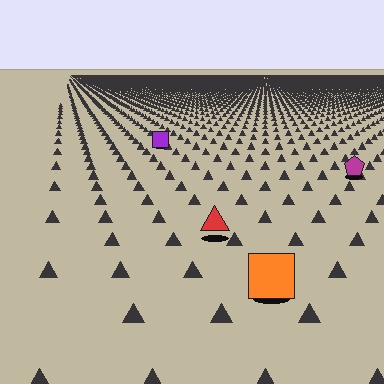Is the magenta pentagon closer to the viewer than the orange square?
No. The orange square is closer — you can tell from the texture gradient: the ground texture is coarser near it.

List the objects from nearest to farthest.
From nearest to farthest: the orange square, the red triangle, the magenta pentagon, the purple square.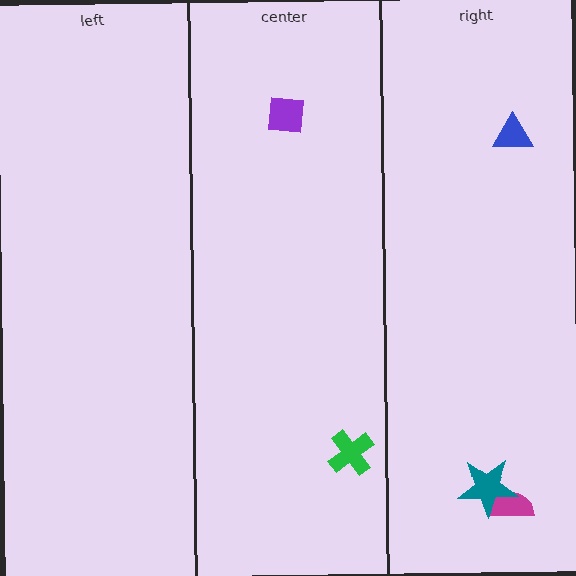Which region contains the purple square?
The center region.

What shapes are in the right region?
The magenta semicircle, the teal star, the blue triangle.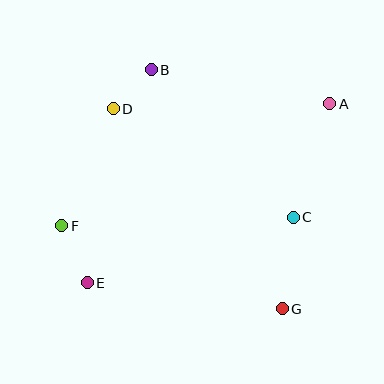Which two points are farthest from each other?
Points A and E are farthest from each other.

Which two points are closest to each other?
Points B and D are closest to each other.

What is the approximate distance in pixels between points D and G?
The distance between D and G is approximately 262 pixels.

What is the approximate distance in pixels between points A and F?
The distance between A and F is approximately 295 pixels.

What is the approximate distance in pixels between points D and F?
The distance between D and F is approximately 128 pixels.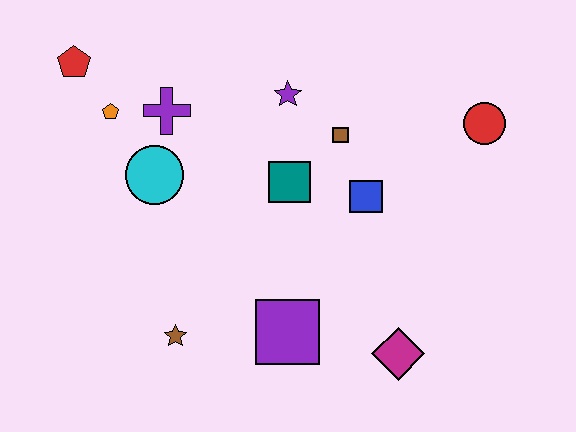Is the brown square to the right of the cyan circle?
Yes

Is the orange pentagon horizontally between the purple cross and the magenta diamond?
No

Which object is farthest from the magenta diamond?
The red pentagon is farthest from the magenta diamond.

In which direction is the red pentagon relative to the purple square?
The red pentagon is above the purple square.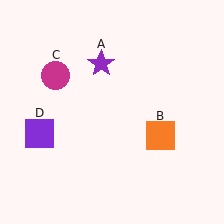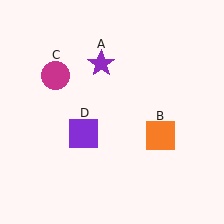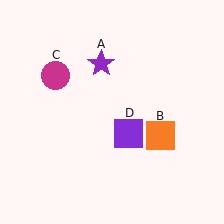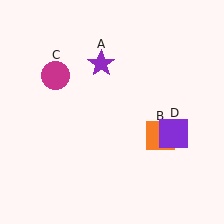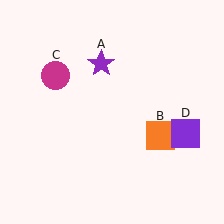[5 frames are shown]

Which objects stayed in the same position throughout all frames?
Purple star (object A) and orange square (object B) and magenta circle (object C) remained stationary.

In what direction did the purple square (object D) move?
The purple square (object D) moved right.